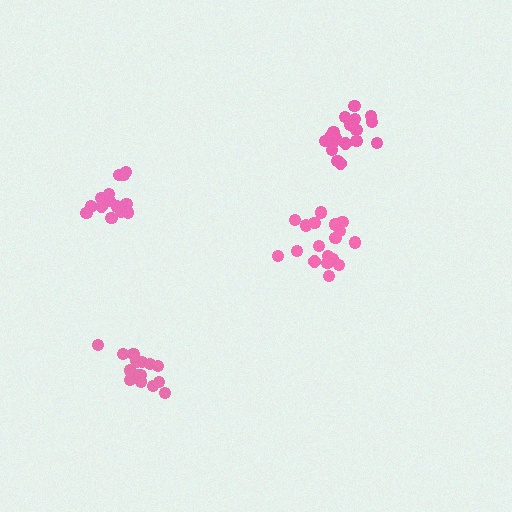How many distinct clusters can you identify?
There are 4 distinct clusters.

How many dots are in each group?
Group 1: 16 dots, Group 2: 18 dots, Group 3: 14 dots, Group 4: 18 dots (66 total).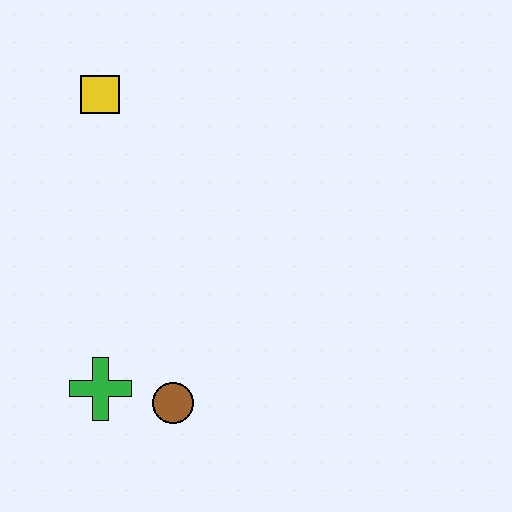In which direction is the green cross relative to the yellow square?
The green cross is below the yellow square.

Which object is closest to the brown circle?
The green cross is closest to the brown circle.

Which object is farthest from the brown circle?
The yellow square is farthest from the brown circle.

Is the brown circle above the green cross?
No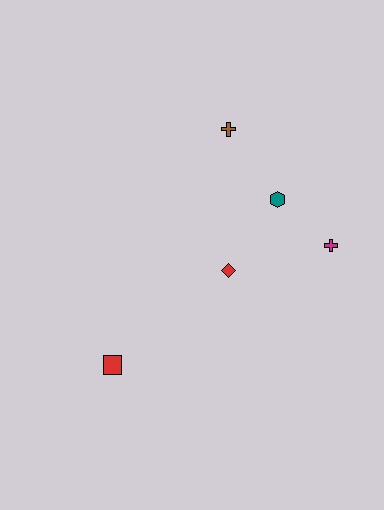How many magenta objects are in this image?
There is 1 magenta object.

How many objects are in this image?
There are 5 objects.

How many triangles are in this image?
There are no triangles.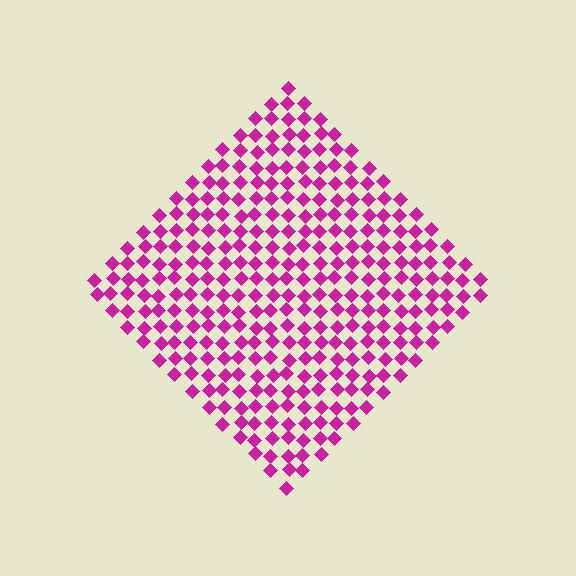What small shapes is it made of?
It is made of small diamonds.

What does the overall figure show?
The overall figure shows a diamond.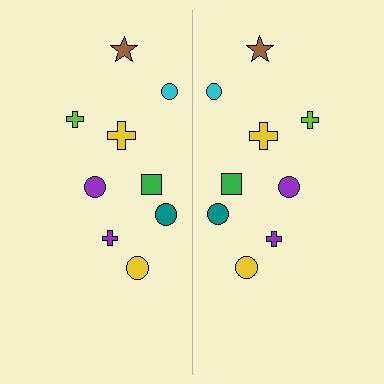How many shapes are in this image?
There are 18 shapes in this image.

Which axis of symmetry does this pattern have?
The pattern has a vertical axis of symmetry running through the center of the image.